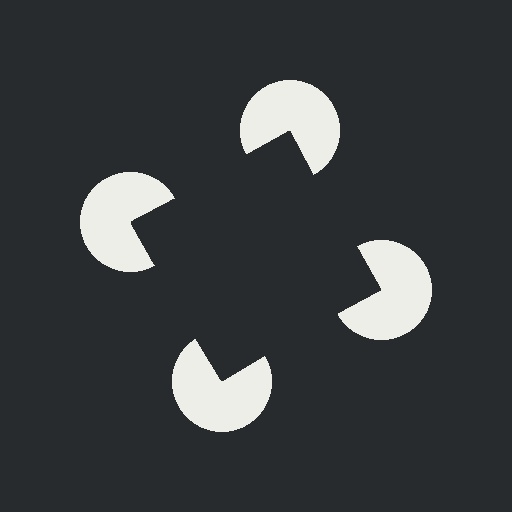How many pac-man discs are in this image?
There are 4 — one at each vertex of the illusory square.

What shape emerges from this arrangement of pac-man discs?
An illusory square — its edges are inferred from the aligned wedge cuts in the pac-man discs, not physically drawn.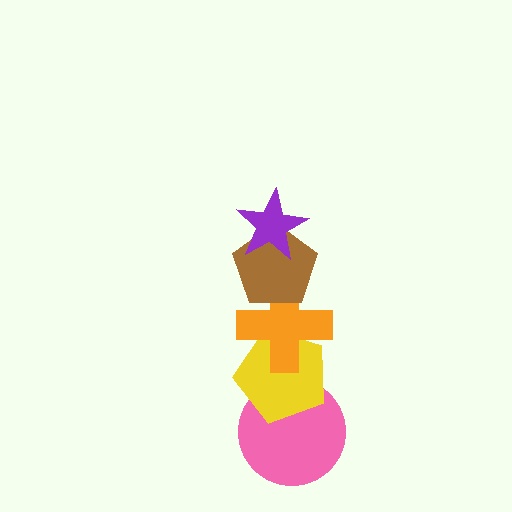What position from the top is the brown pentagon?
The brown pentagon is 2nd from the top.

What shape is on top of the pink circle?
The yellow pentagon is on top of the pink circle.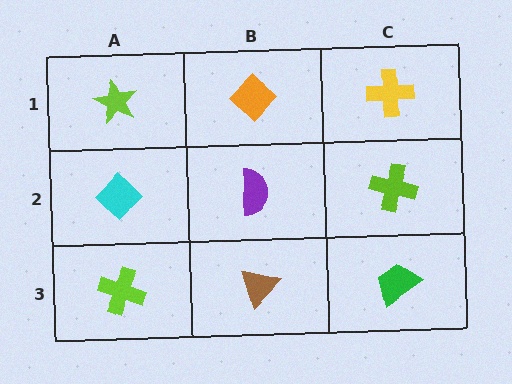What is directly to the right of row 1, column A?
An orange diamond.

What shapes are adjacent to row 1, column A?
A cyan diamond (row 2, column A), an orange diamond (row 1, column B).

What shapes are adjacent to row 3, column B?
A purple semicircle (row 2, column B), a lime cross (row 3, column A), a green trapezoid (row 3, column C).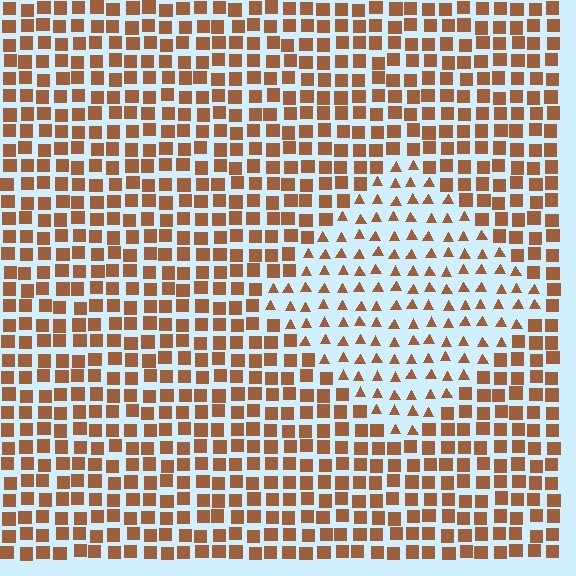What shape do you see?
I see a diamond.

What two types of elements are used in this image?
The image uses triangles inside the diamond region and squares outside it.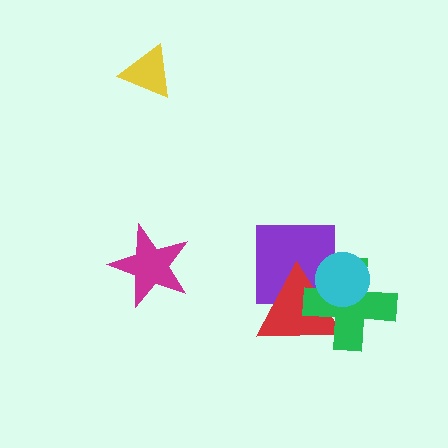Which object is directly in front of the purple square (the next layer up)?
The red triangle is directly in front of the purple square.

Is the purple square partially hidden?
Yes, it is partially covered by another shape.